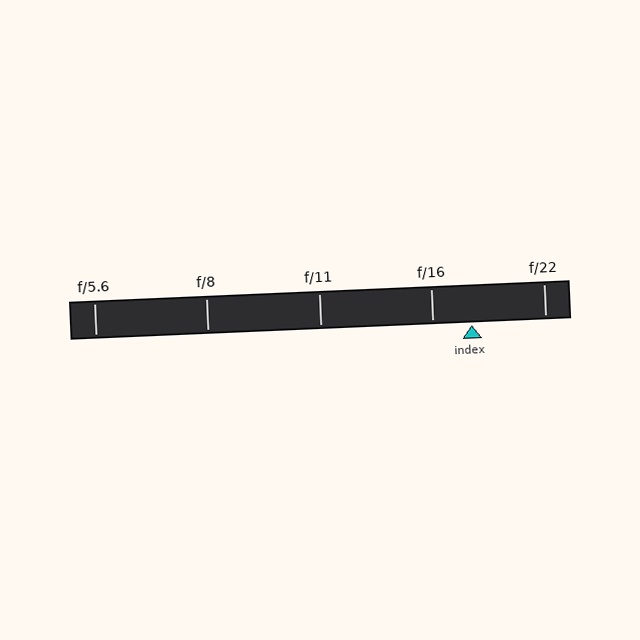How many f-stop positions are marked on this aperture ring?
There are 5 f-stop positions marked.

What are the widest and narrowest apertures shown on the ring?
The widest aperture shown is f/5.6 and the narrowest is f/22.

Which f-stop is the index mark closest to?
The index mark is closest to f/16.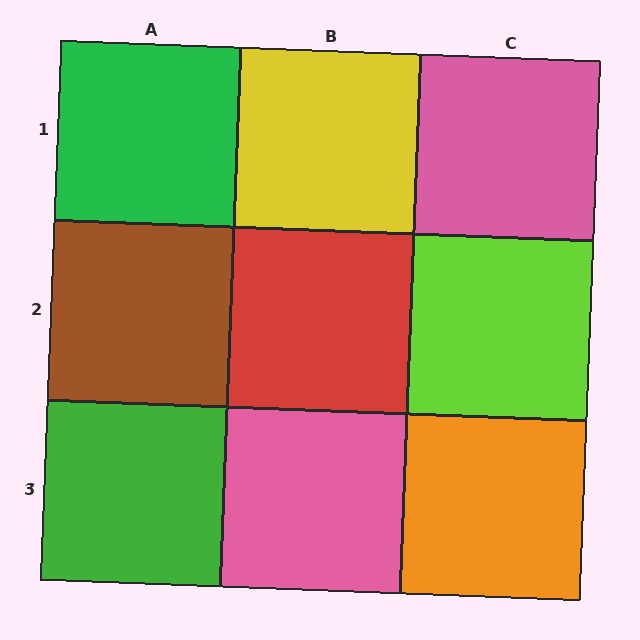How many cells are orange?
1 cell is orange.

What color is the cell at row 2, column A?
Brown.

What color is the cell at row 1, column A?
Green.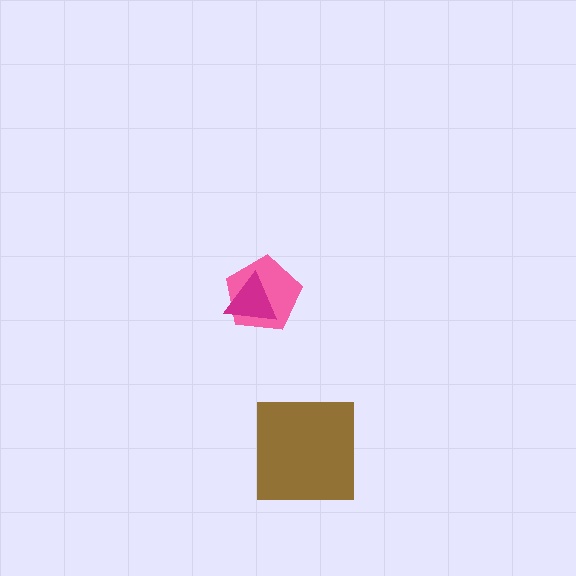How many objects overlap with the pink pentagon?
1 object overlaps with the pink pentagon.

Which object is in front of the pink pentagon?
The magenta triangle is in front of the pink pentagon.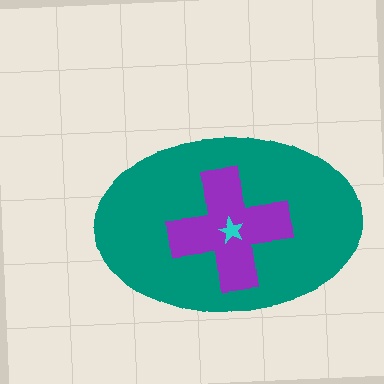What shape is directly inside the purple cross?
The cyan star.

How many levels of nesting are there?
3.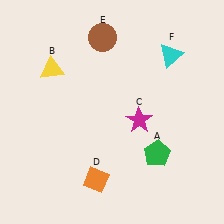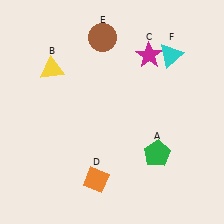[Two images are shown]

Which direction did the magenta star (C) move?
The magenta star (C) moved up.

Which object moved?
The magenta star (C) moved up.